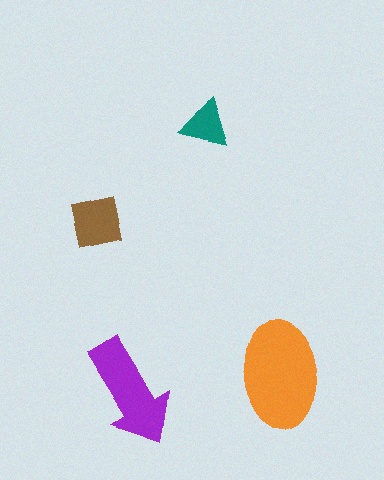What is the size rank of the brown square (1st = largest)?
3rd.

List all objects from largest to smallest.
The orange ellipse, the purple arrow, the brown square, the teal triangle.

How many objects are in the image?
There are 4 objects in the image.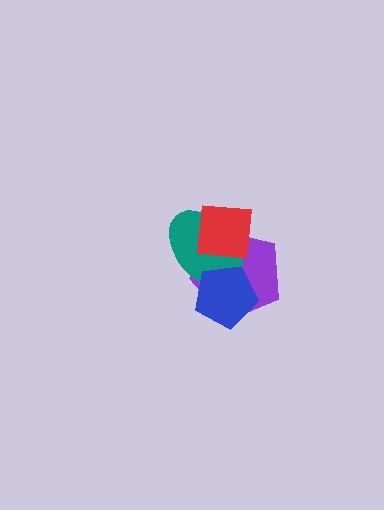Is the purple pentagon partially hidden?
Yes, it is partially covered by another shape.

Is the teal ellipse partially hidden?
Yes, it is partially covered by another shape.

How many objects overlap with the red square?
2 objects overlap with the red square.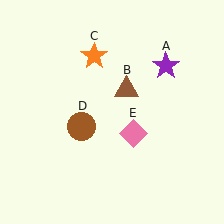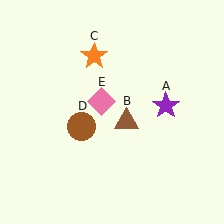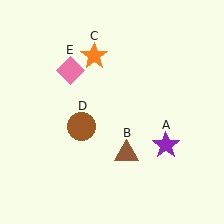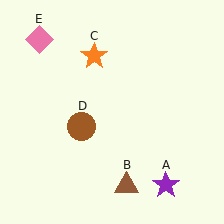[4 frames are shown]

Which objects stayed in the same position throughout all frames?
Orange star (object C) and brown circle (object D) remained stationary.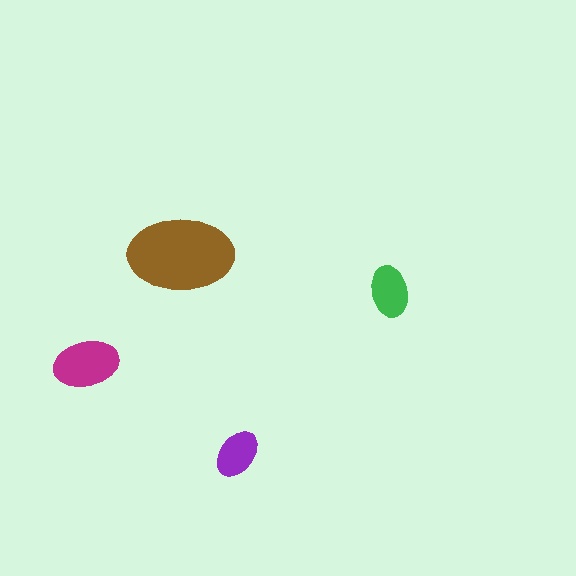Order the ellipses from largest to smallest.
the brown one, the magenta one, the green one, the purple one.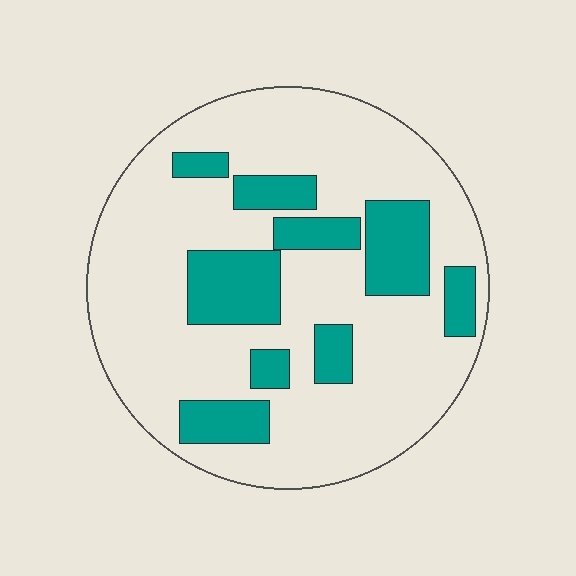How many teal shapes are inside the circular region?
9.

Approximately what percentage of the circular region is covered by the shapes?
Approximately 25%.